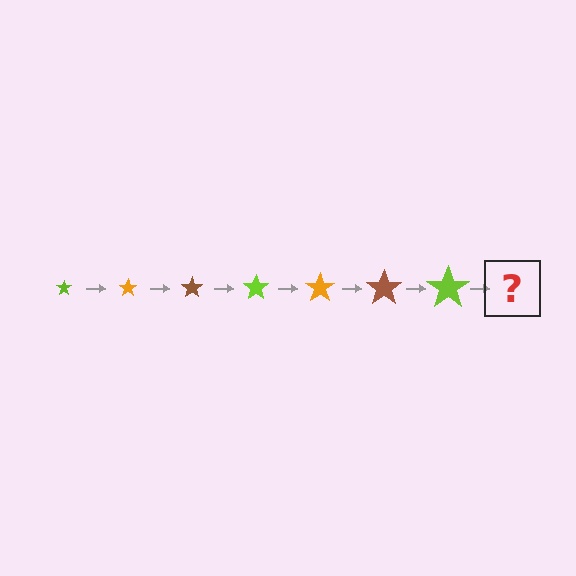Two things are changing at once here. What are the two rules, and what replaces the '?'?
The two rules are that the star grows larger each step and the color cycles through lime, orange, and brown. The '?' should be an orange star, larger than the previous one.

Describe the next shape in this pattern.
It should be an orange star, larger than the previous one.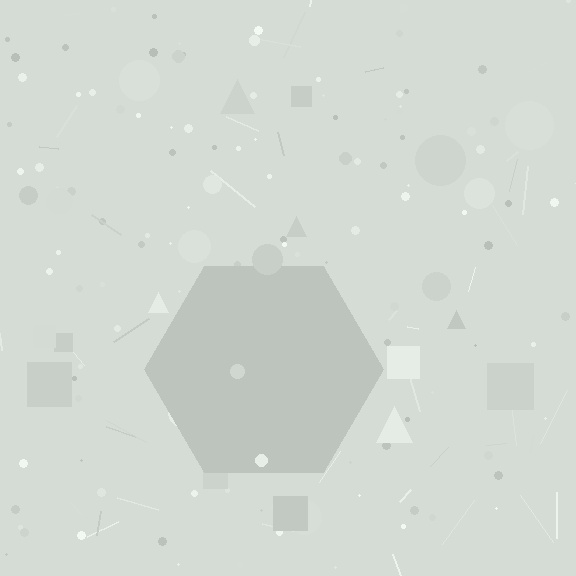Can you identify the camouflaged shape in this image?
The camouflaged shape is a hexagon.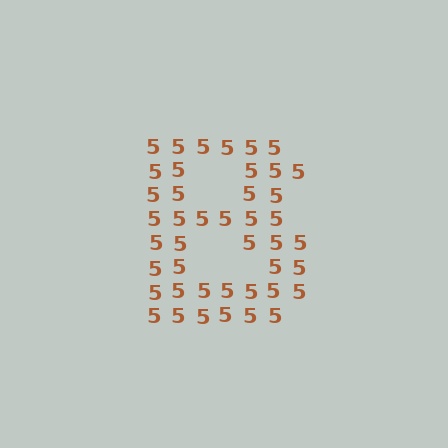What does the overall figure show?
The overall figure shows the letter B.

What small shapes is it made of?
It is made of small digit 5's.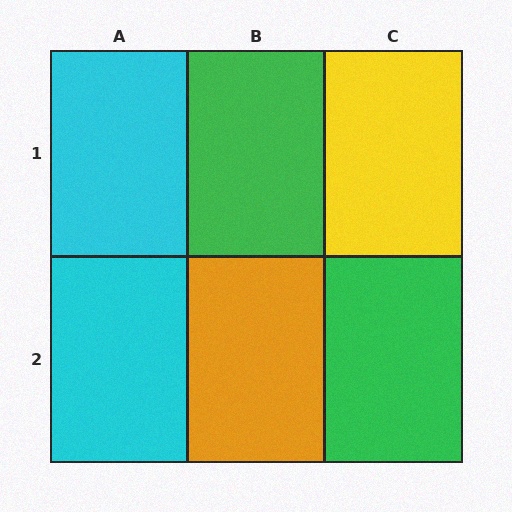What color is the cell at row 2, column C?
Green.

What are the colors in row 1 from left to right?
Cyan, green, yellow.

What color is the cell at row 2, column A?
Cyan.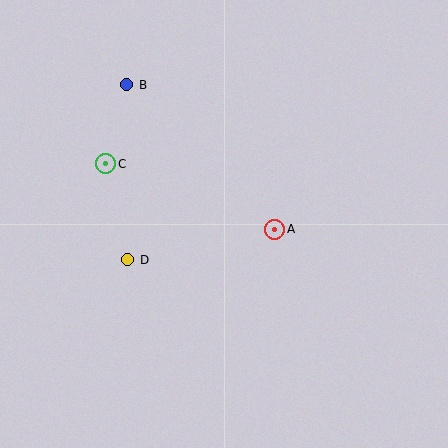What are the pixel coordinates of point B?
Point B is at (127, 85).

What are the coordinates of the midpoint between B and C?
The midpoint between B and C is at (116, 124).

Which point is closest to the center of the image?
Point A at (275, 229) is closest to the center.